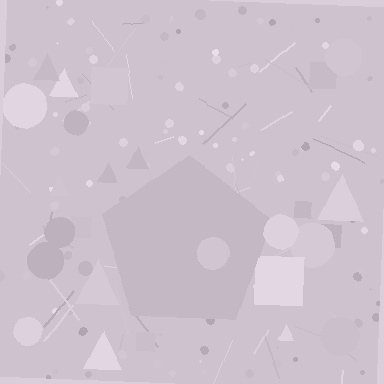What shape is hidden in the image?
A pentagon is hidden in the image.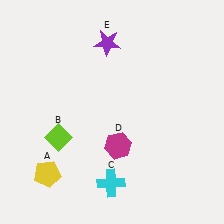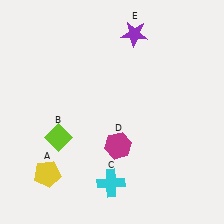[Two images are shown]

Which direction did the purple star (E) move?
The purple star (E) moved right.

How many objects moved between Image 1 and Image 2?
1 object moved between the two images.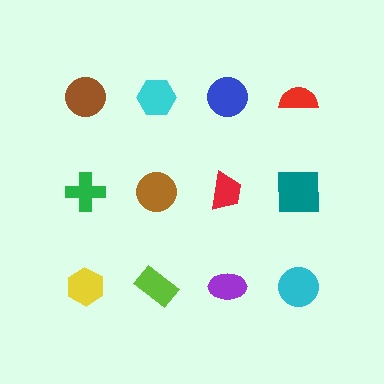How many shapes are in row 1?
4 shapes.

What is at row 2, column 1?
A green cross.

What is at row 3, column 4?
A cyan circle.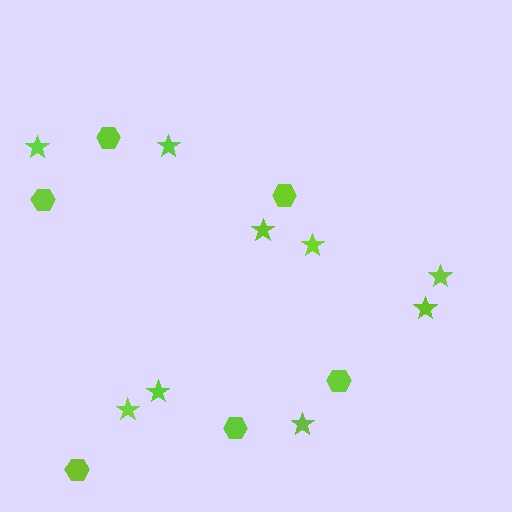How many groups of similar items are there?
There are 2 groups: one group of stars (9) and one group of hexagons (6).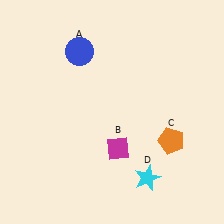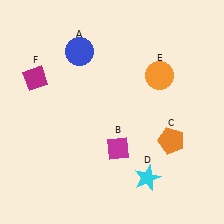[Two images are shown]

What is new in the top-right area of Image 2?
An orange circle (E) was added in the top-right area of Image 2.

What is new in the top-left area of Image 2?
A magenta diamond (F) was added in the top-left area of Image 2.